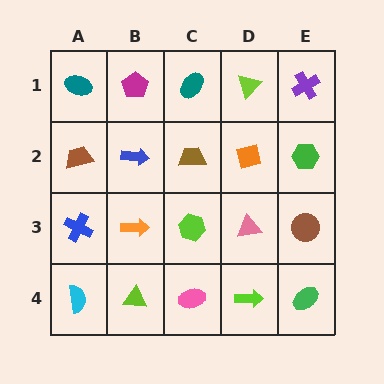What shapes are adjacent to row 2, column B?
A magenta pentagon (row 1, column B), an orange arrow (row 3, column B), a brown trapezoid (row 2, column A), a brown trapezoid (row 2, column C).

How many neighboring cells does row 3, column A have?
3.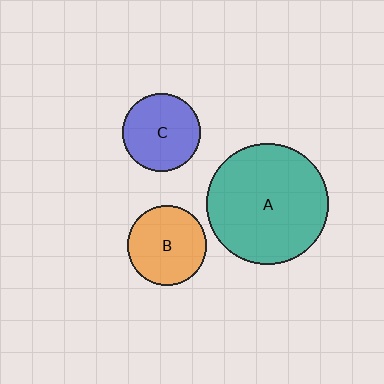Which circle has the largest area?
Circle A (teal).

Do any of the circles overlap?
No, none of the circles overlap.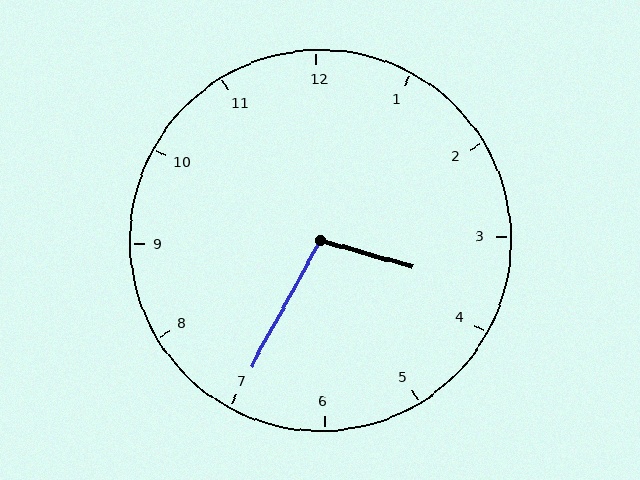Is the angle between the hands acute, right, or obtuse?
It is obtuse.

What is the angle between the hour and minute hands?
Approximately 102 degrees.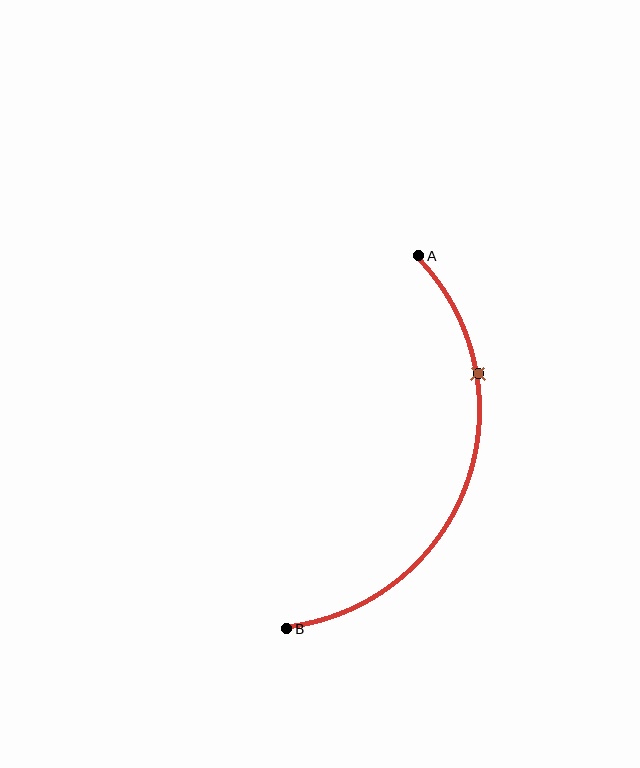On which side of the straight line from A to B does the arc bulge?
The arc bulges to the right of the straight line connecting A and B.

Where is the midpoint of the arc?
The arc midpoint is the point on the curve farthest from the straight line joining A and B. It sits to the right of that line.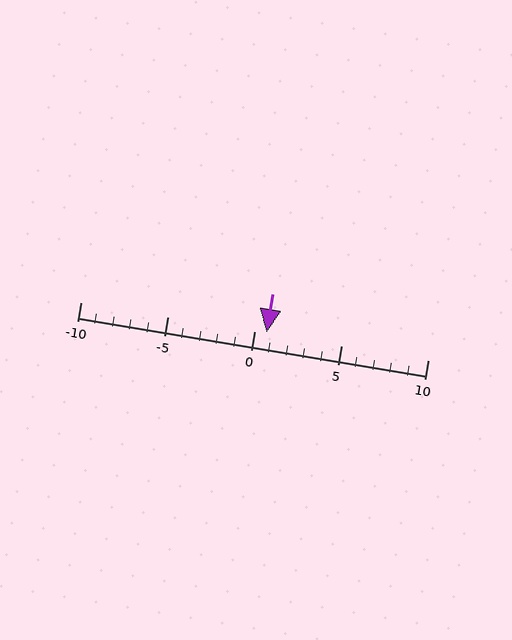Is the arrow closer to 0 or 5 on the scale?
The arrow is closer to 0.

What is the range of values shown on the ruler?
The ruler shows values from -10 to 10.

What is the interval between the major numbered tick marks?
The major tick marks are spaced 5 units apart.